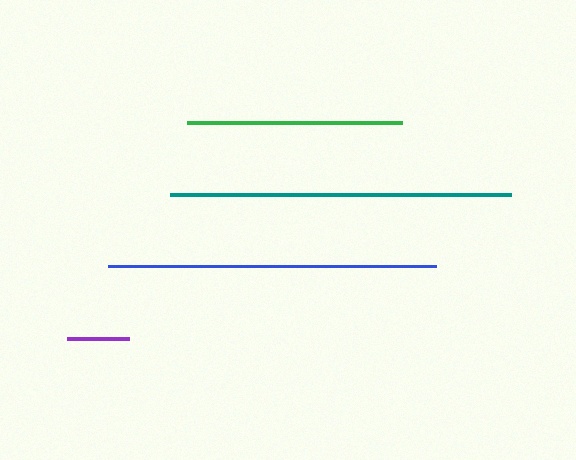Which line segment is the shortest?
The purple line is the shortest at approximately 62 pixels.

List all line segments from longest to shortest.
From longest to shortest: teal, blue, green, purple.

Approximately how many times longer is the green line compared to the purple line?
The green line is approximately 3.5 times the length of the purple line.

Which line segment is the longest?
The teal line is the longest at approximately 341 pixels.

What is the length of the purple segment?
The purple segment is approximately 62 pixels long.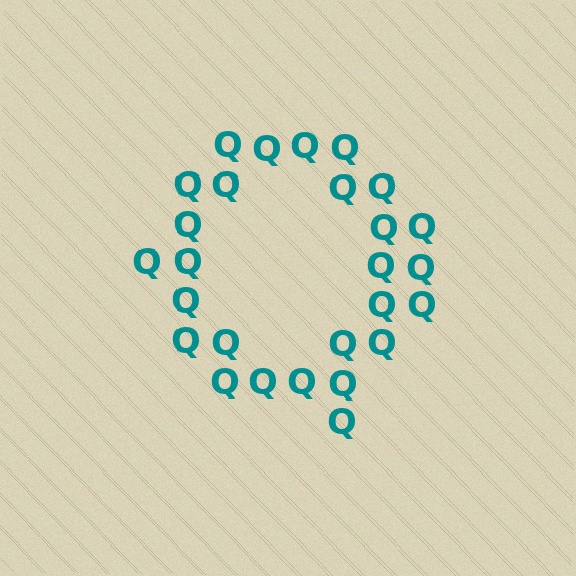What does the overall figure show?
The overall figure shows the letter Q.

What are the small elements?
The small elements are letter Q's.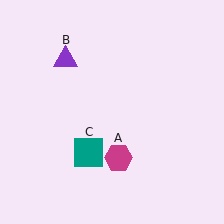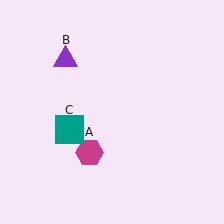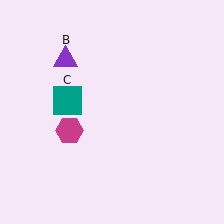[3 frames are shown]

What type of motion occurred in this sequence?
The magenta hexagon (object A), teal square (object C) rotated clockwise around the center of the scene.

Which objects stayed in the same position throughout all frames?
Purple triangle (object B) remained stationary.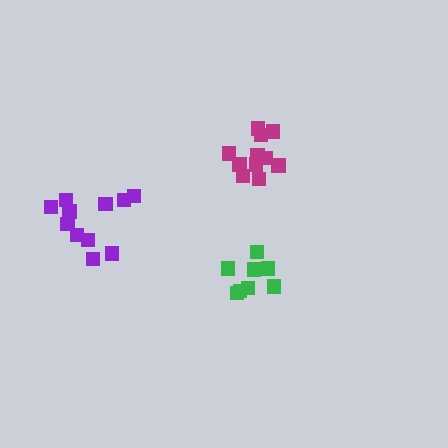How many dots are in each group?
Group 1: 13 dots, Group 2: 11 dots, Group 3: 8 dots (32 total).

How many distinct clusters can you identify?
There are 3 distinct clusters.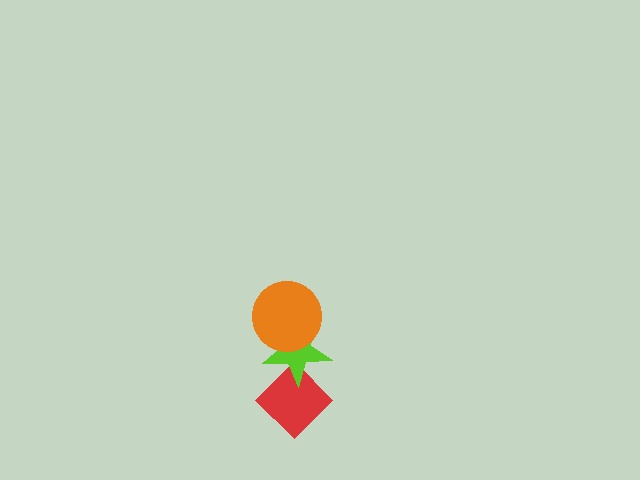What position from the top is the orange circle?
The orange circle is 1st from the top.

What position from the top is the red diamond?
The red diamond is 3rd from the top.